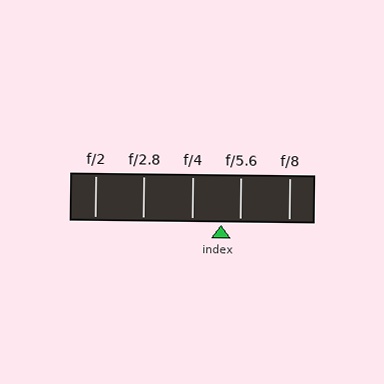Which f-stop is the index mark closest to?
The index mark is closest to f/5.6.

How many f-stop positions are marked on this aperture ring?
There are 5 f-stop positions marked.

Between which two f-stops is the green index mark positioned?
The index mark is between f/4 and f/5.6.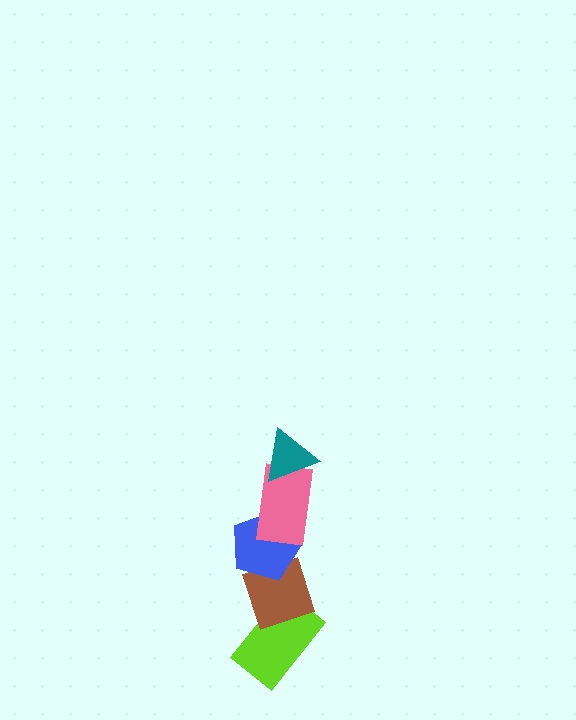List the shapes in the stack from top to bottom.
From top to bottom: the teal triangle, the pink rectangle, the blue pentagon, the brown diamond, the lime rectangle.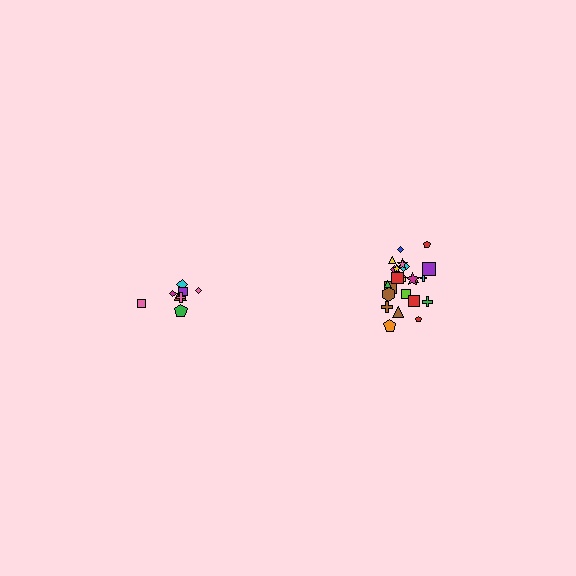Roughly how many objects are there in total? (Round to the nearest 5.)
Roughly 35 objects in total.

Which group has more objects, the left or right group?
The right group.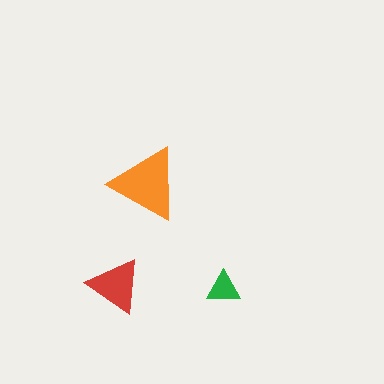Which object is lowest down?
The green triangle is bottommost.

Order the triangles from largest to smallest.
the orange one, the red one, the green one.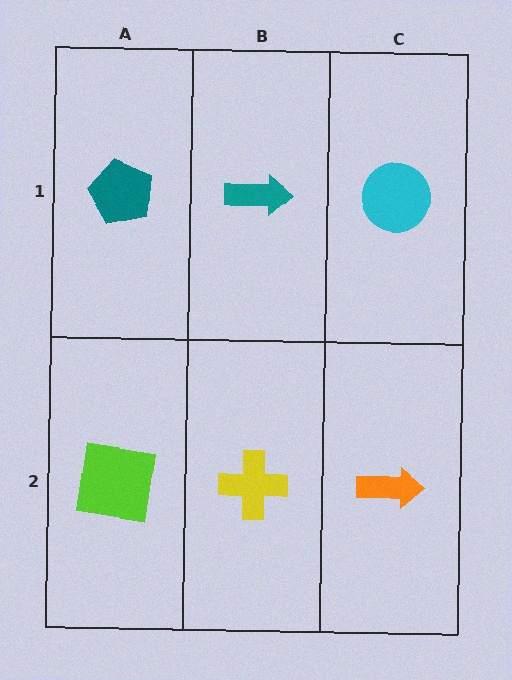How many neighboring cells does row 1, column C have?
2.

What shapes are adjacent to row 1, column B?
A yellow cross (row 2, column B), a teal pentagon (row 1, column A), a cyan circle (row 1, column C).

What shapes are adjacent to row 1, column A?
A lime square (row 2, column A), a teal arrow (row 1, column B).